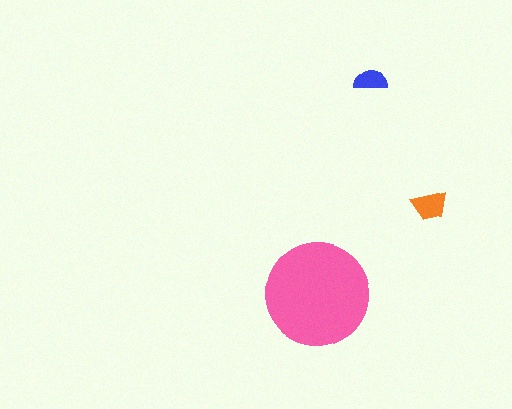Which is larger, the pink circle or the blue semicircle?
The pink circle.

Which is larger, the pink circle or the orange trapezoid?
The pink circle.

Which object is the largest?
The pink circle.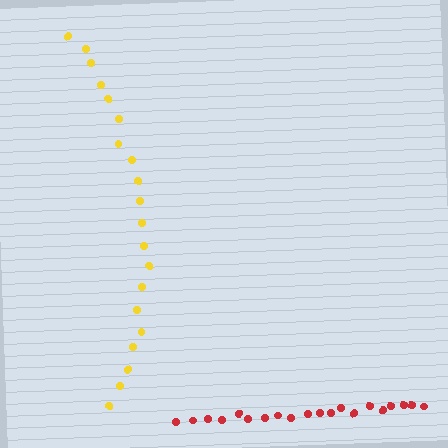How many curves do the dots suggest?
There are 2 distinct paths.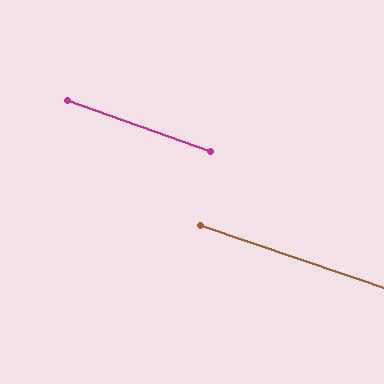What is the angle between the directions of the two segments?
Approximately 1 degree.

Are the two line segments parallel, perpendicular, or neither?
Parallel — their directions differ by only 0.6°.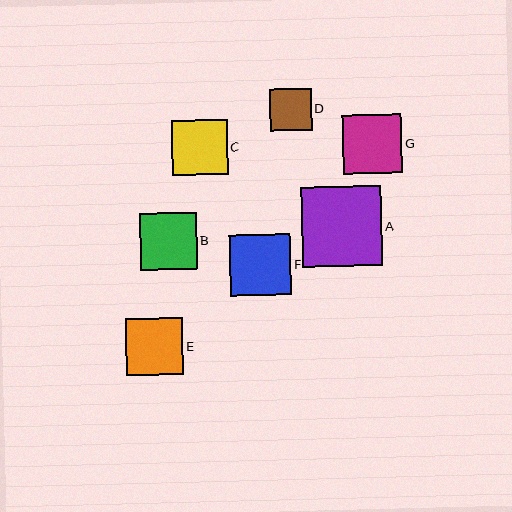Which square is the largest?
Square A is the largest with a size of approximately 80 pixels.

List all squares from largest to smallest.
From largest to smallest: A, F, G, E, B, C, D.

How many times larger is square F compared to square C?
Square F is approximately 1.1 times the size of square C.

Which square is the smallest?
Square D is the smallest with a size of approximately 42 pixels.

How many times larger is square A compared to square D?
Square A is approximately 1.9 times the size of square D.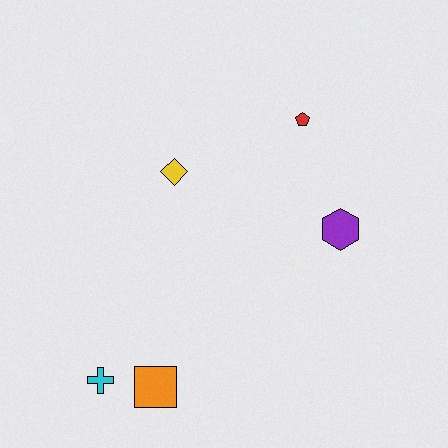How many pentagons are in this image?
There is 1 pentagon.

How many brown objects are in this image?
There are no brown objects.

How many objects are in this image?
There are 5 objects.